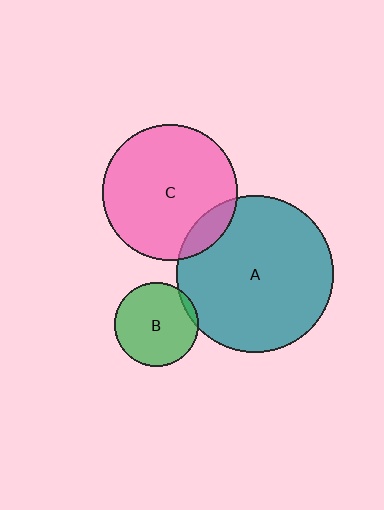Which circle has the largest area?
Circle A (teal).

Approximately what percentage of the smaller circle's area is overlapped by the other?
Approximately 5%.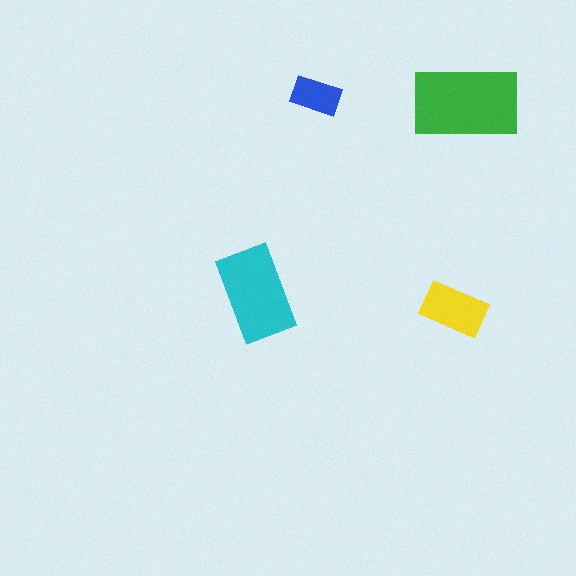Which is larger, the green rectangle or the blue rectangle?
The green one.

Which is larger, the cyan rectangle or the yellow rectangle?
The cyan one.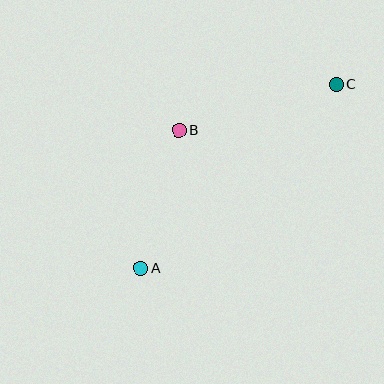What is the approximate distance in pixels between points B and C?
The distance between B and C is approximately 164 pixels.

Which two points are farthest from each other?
Points A and C are farthest from each other.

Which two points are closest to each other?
Points A and B are closest to each other.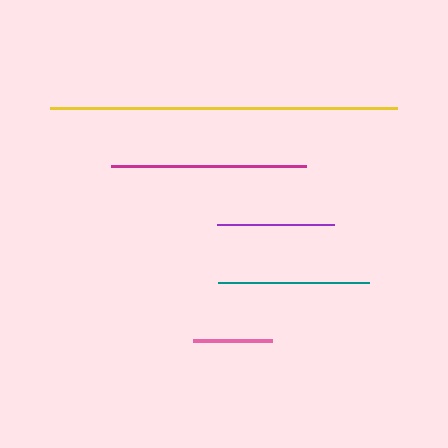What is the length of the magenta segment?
The magenta segment is approximately 195 pixels long.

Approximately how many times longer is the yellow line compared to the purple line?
The yellow line is approximately 3.0 times the length of the purple line.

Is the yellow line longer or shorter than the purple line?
The yellow line is longer than the purple line.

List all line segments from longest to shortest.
From longest to shortest: yellow, magenta, teal, purple, pink.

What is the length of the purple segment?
The purple segment is approximately 117 pixels long.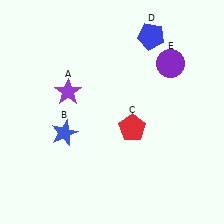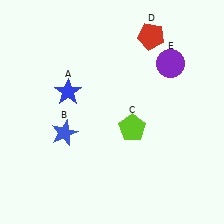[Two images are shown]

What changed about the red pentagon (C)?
In Image 1, C is red. In Image 2, it changed to lime.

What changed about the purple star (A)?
In Image 1, A is purple. In Image 2, it changed to blue.